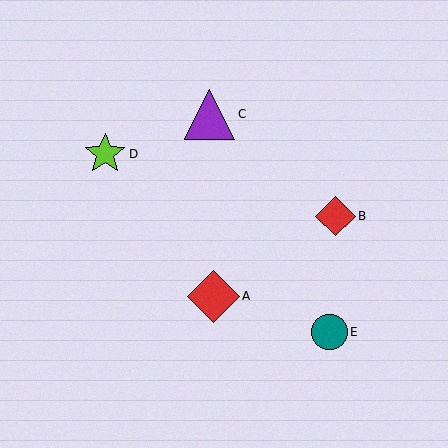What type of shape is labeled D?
Shape D is a lime star.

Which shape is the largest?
The red diamond (labeled A) is the largest.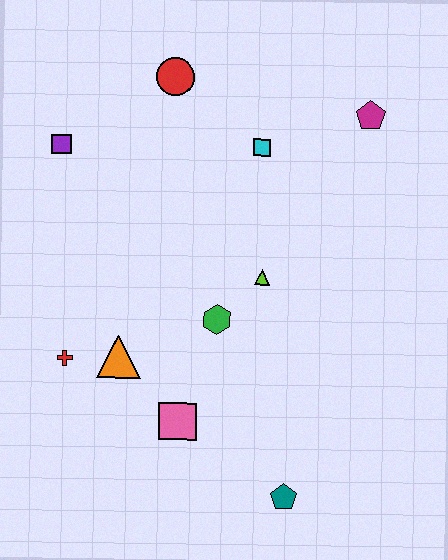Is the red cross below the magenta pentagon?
Yes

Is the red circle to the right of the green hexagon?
No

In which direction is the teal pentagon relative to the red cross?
The teal pentagon is to the right of the red cross.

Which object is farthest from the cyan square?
The teal pentagon is farthest from the cyan square.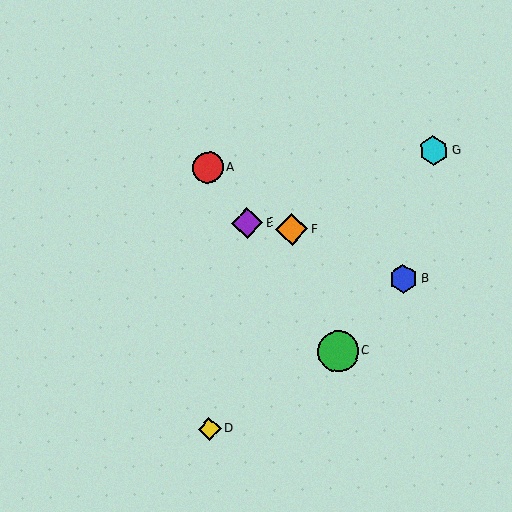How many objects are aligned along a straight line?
3 objects (A, C, E) are aligned along a straight line.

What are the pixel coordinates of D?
Object D is at (209, 429).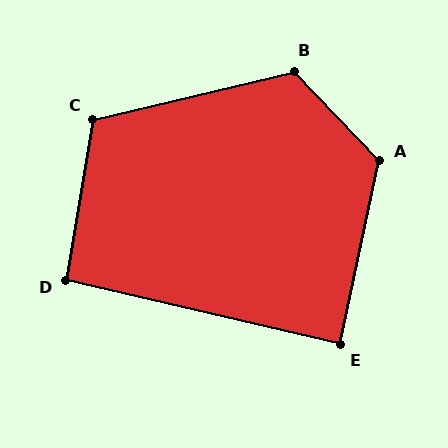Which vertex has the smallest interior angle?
E, at approximately 89 degrees.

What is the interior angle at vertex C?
Approximately 113 degrees (obtuse).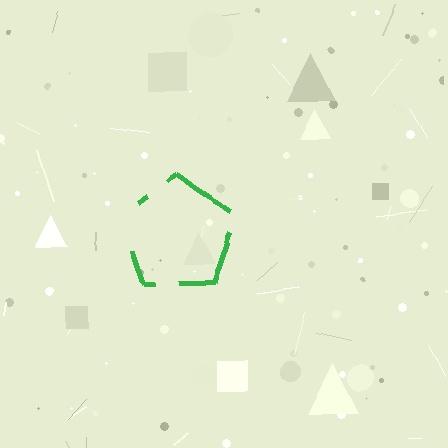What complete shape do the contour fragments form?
The contour fragments form a pentagon.